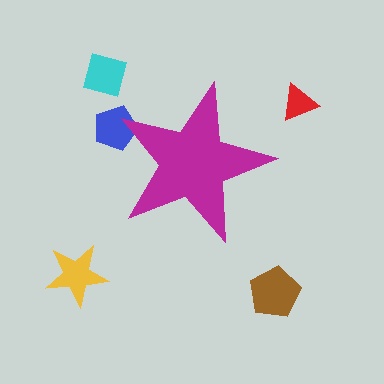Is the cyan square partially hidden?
No, the cyan square is fully visible.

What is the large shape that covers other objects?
A magenta star.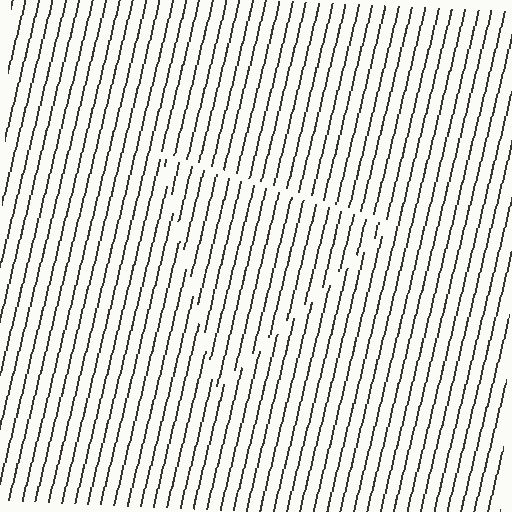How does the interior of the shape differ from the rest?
The interior of the shape contains the same grating, shifted by half a period — the contour is defined by the phase discontinuity where line-ends from the inner and outer gratings abut.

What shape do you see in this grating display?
An illusory triangle. The interior of the shape contains the same grating, shifted by half a period — the contour is defined by the phase discontinuity where line-ends from the inner and outer gratings abut.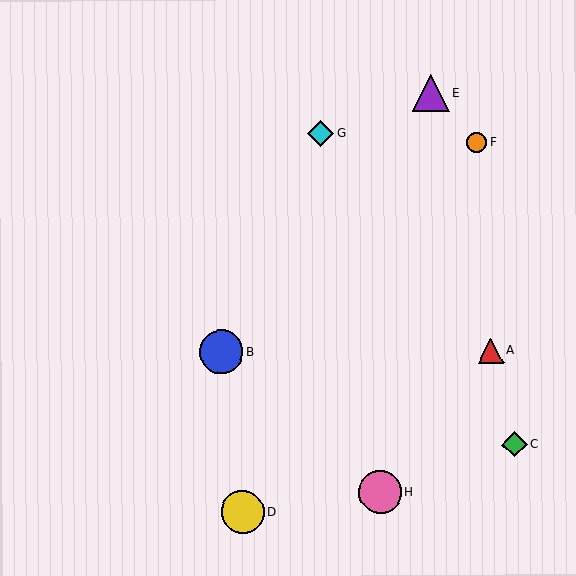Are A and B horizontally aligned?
Yes, both are at y≈350.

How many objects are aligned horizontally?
2 objects (A, B) are aligned horizontally.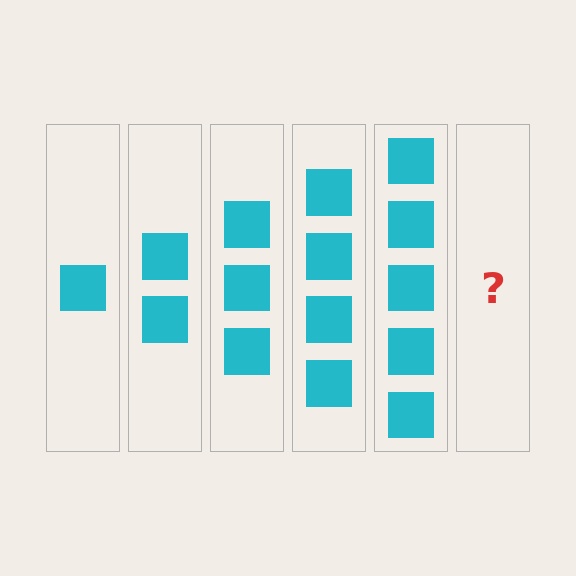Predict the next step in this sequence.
The next step is 6 squares.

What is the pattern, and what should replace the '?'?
The pattern is that each step adds one more square. The '?' should be 6 squares.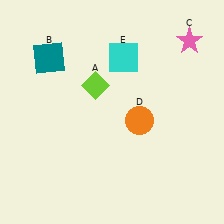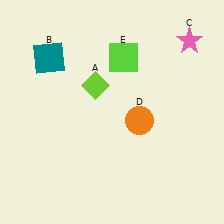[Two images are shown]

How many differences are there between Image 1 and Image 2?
There is 1 difference between the two images.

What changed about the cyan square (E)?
In Image 1, E is cyan. In Image 2, it changed to lime.